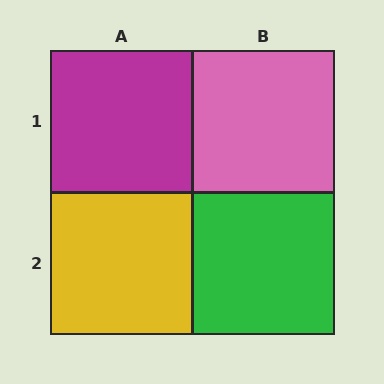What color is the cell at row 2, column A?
Yellow.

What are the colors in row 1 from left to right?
Magenta, pink.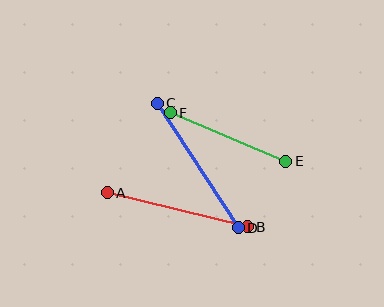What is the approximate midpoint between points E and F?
The midpoint is at approximately (228, 137) pixels.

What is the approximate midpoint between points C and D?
The midpoint is at approximately (198, 165) pixels.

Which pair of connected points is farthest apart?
Points C and D are farthest apart.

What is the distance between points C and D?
The distance is approximately 149 pixels.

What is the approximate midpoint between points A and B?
The midpoint is at approximately (177, 210) pixels.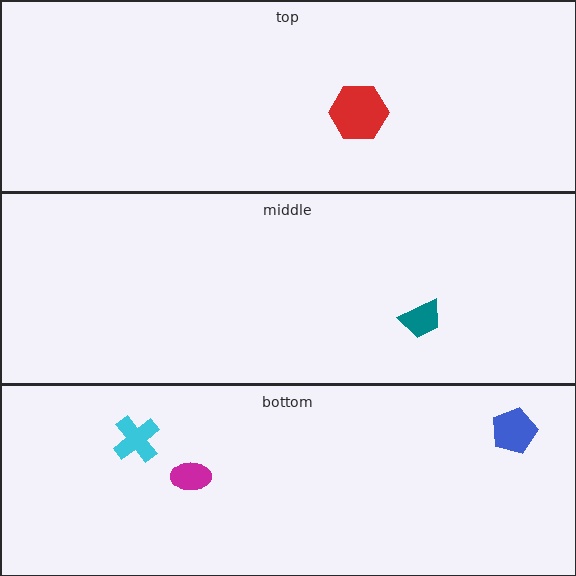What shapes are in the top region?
The red hexagon.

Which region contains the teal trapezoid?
The middle region.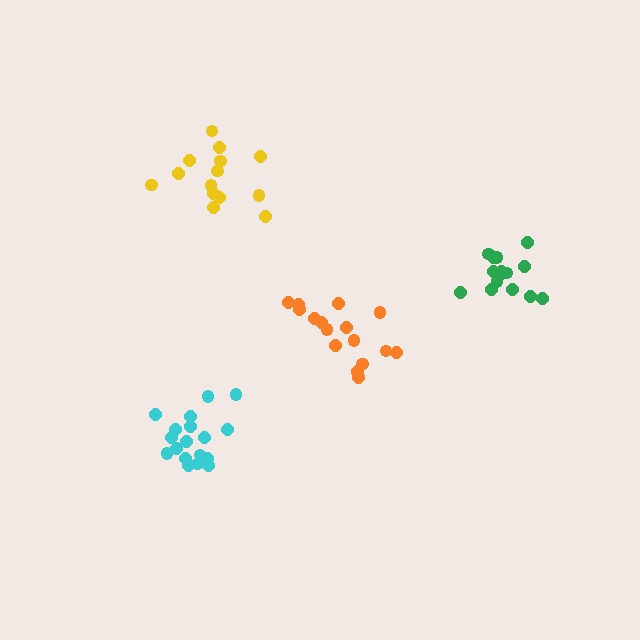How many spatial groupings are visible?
There are 4 spatial groupings.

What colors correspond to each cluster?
The clusters are colored: yellow, green, orange, cyan.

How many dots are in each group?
Group 1: 14 dots, Group 2: 15 dots, Group 3: 16 dots, Group 4: 19 dots (64 total).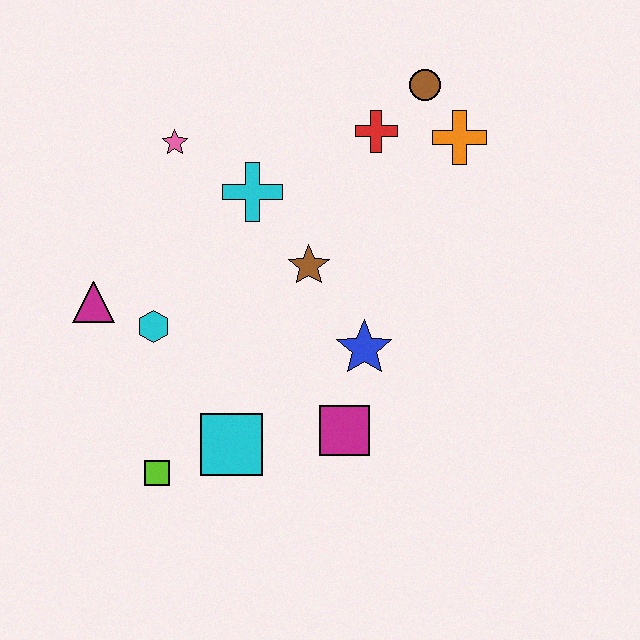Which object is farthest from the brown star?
The lime square is farthest from the brown star.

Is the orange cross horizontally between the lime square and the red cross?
No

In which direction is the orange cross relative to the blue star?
The orange cross is above the blue star.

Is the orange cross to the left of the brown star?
No